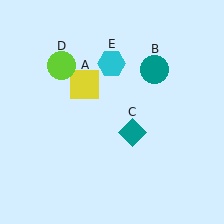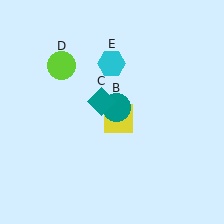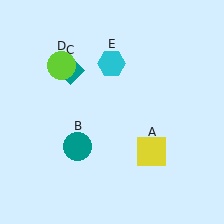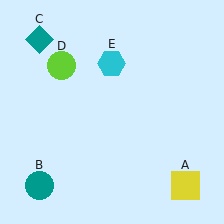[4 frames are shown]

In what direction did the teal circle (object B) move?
The teal circle (object B) moved down and to the left.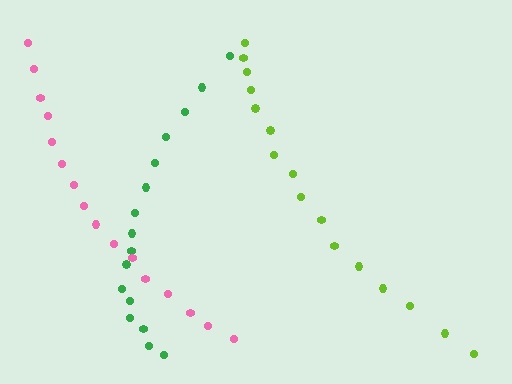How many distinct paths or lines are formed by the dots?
There are 3 distinct paths.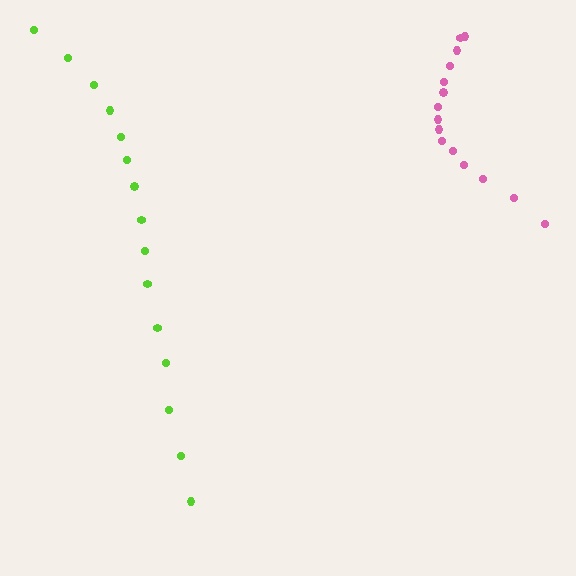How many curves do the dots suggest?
There are 2 distinct paths.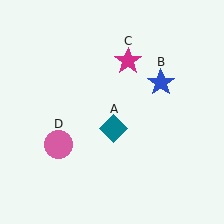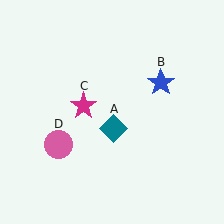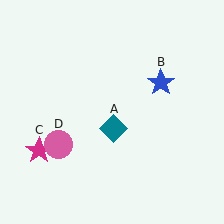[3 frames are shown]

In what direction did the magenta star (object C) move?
The magenta star (object C) moved down and to the left.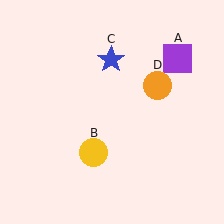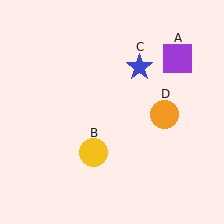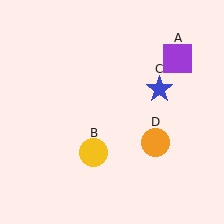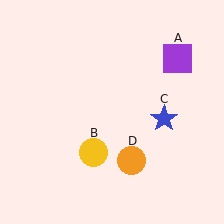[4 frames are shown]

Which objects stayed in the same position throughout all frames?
Purple square (object A) and yellow circle (object B) remained stationary.